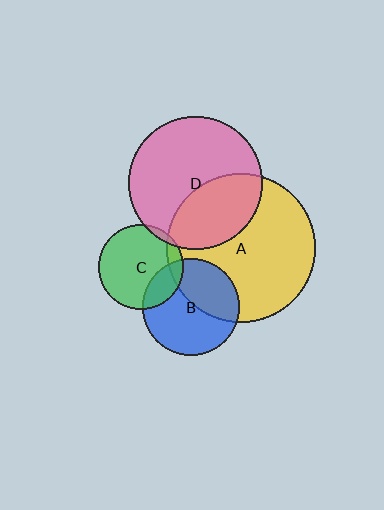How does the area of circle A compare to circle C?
Approximately 3.1 times.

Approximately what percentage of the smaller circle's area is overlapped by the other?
Approximately 10%.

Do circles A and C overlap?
Yes.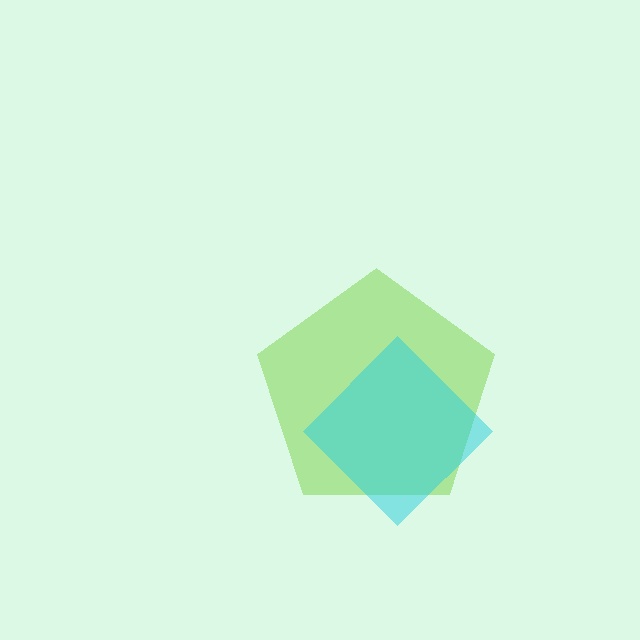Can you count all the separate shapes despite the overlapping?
Yes, there are 2 separate shapes.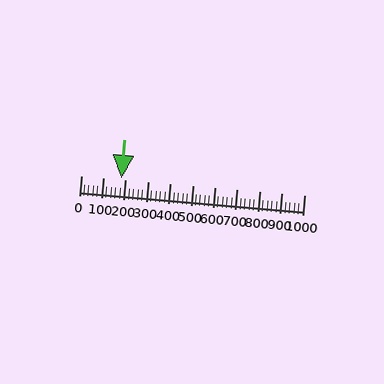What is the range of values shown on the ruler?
The ruler shows values from 0 to 1000.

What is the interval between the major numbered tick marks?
The major tick marks are spaced 100 units apart.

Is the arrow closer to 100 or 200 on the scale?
The arrow is closer to 200.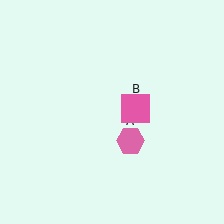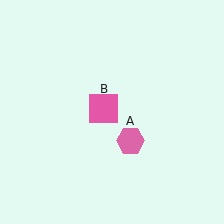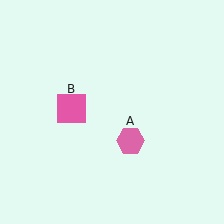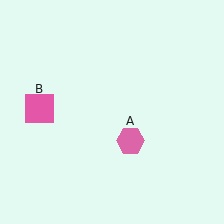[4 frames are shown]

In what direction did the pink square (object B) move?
The pink square (object B) moved left.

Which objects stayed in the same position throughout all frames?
Pink hexagon (object A) remained stationary.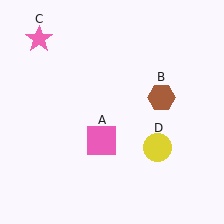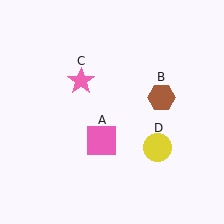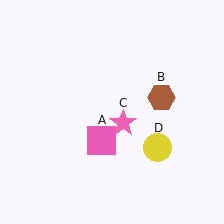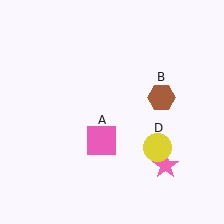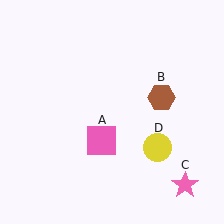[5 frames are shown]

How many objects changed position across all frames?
1 object changed position: pink star (object C).